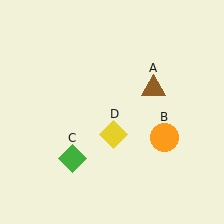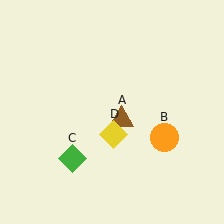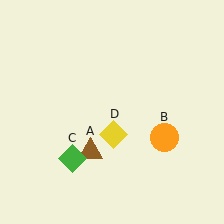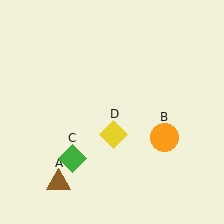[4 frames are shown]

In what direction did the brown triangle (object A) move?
The brown triangle (object A) moved down and to the left.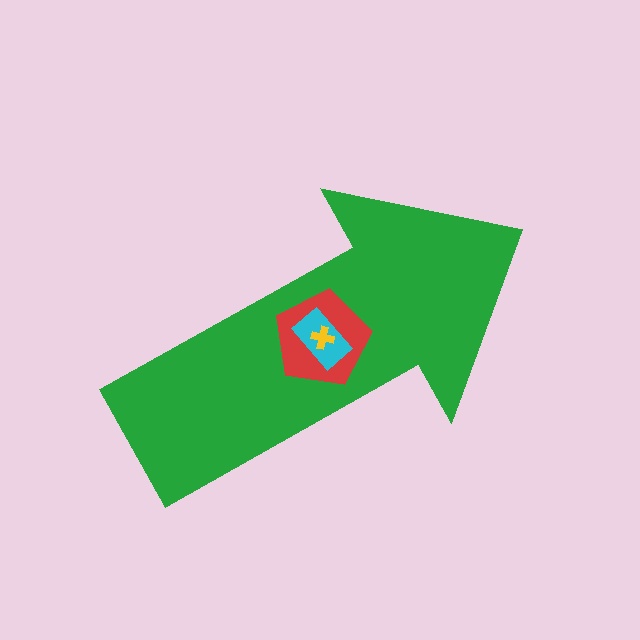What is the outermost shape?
The green arrow.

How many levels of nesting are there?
4.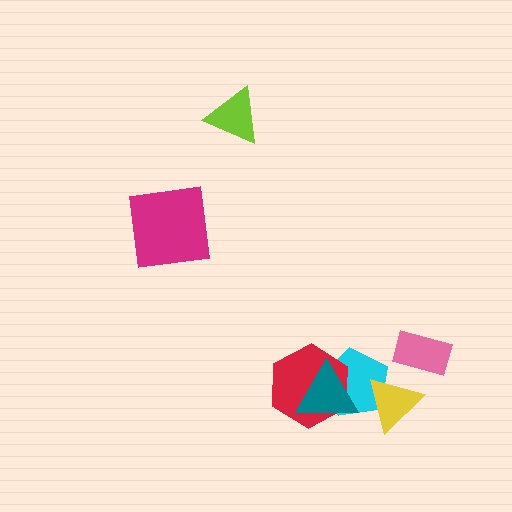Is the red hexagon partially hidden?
Yes, it is partially covered by another shape.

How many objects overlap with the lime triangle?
0 objects overlap with the lime triangle.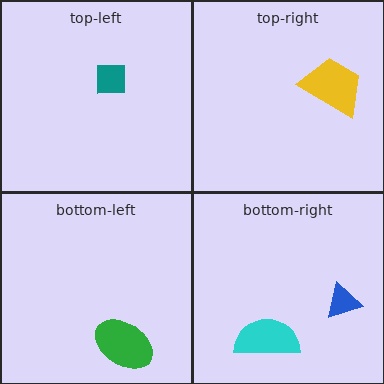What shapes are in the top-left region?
The teal square.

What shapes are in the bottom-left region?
The green ellipse.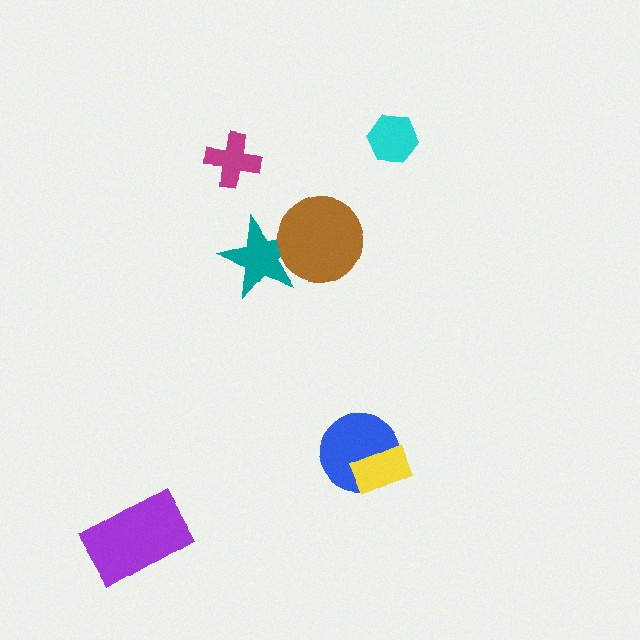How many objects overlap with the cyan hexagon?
0 objects overlap with the cyan hexagon.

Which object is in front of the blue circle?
The yellow rectangle is in front of the blue circle.